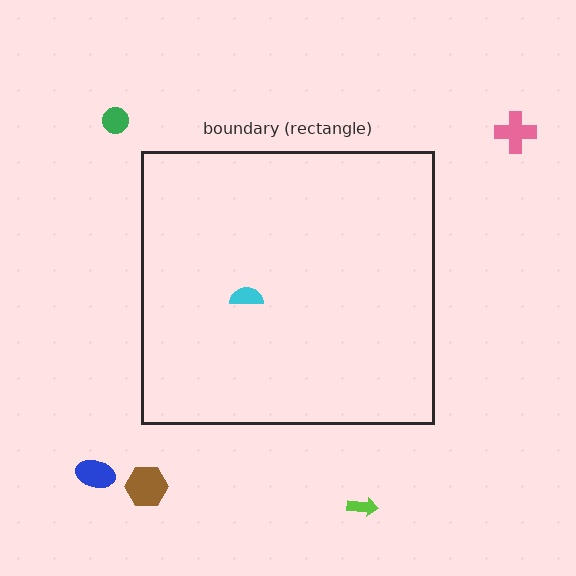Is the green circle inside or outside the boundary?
Outside.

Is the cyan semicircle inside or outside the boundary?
Inside.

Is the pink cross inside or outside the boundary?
Outside.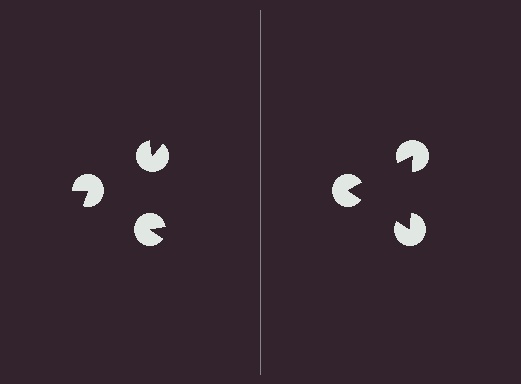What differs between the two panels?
The pac-man discs are positioned identically on both sides; only the wedge orientations differ. On the right they align to a triangle; on the left they are misaligned.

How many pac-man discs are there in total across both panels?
6 — 3 on each side.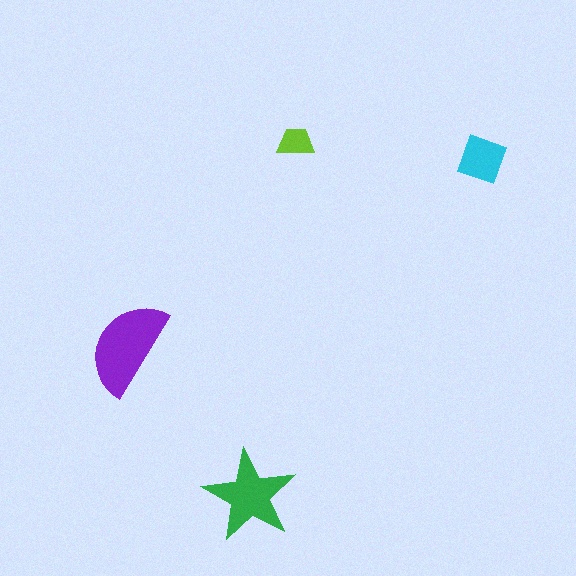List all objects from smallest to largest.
The lime trapezoid, the cyan diamond, the green star, the purple semicircle.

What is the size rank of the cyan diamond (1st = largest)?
3rd.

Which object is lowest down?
The green star is bottommost.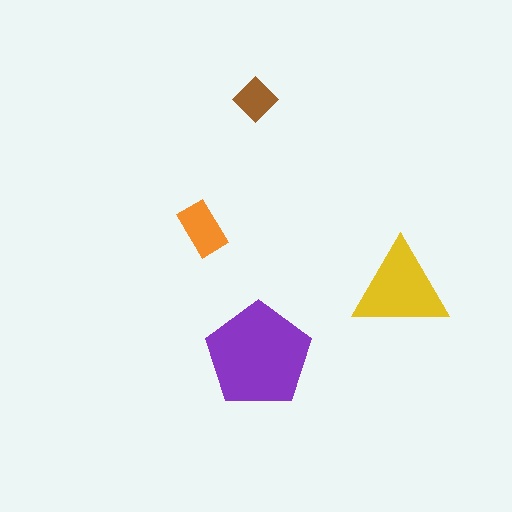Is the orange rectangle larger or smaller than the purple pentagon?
Smaller.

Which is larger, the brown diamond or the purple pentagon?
The purple pentagon.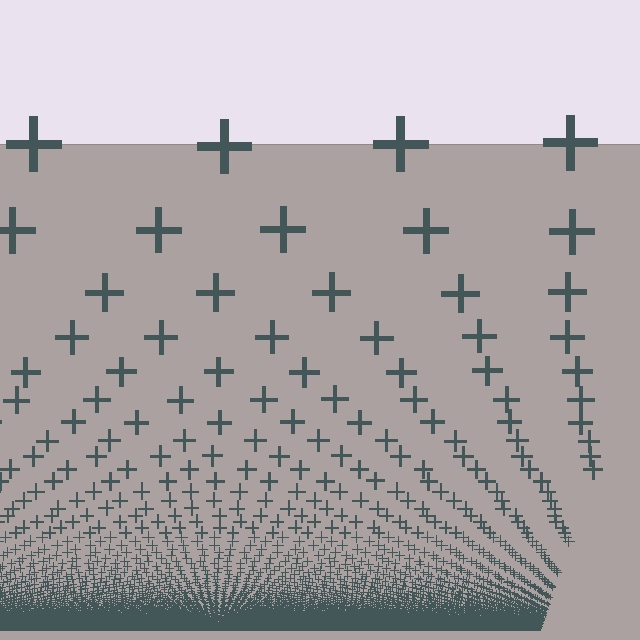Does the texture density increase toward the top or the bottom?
Density increases toward the bottom.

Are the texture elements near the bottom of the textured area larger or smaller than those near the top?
Smaller. The gradient is inverted — elements near the bottom are smaller and denser.